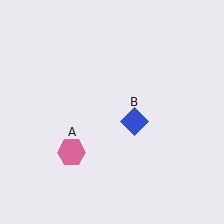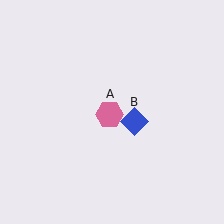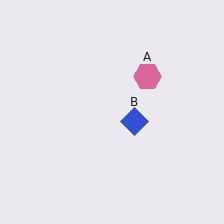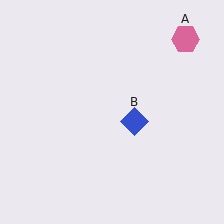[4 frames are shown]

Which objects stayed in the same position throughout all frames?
Blue diamond (object B) remained stationary.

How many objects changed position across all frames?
1 object changed position: pink hexagon (object A).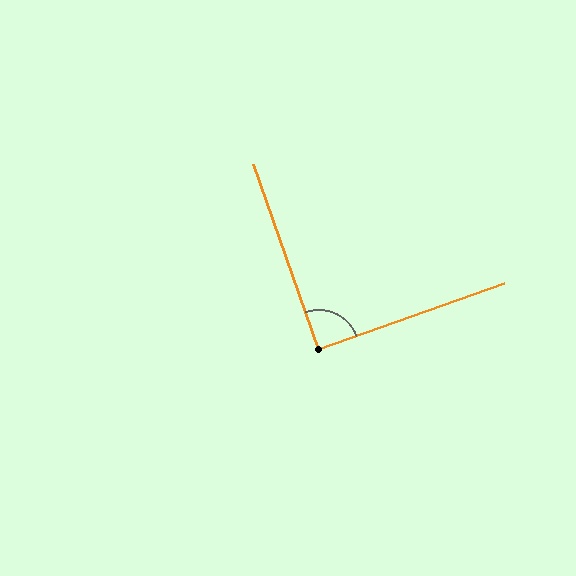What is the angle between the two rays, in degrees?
Approximately 90 degrees.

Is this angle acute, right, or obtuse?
It is approximately a right angle.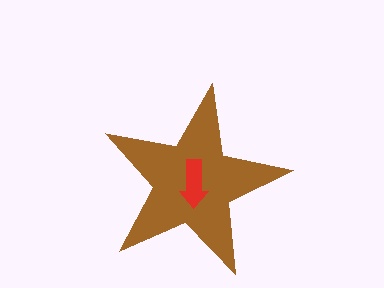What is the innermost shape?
The red arrow.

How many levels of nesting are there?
2.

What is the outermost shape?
The brown star.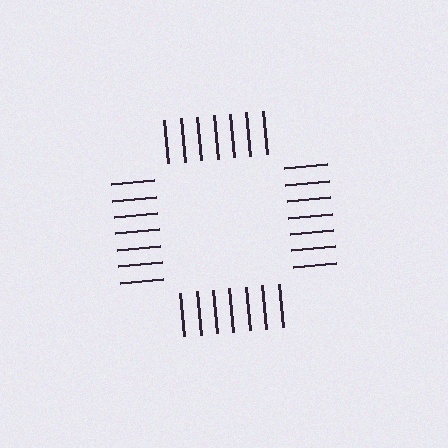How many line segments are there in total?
28 — 7 along each of the 4 edges.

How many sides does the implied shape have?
4 sides — the line-ends trace a square.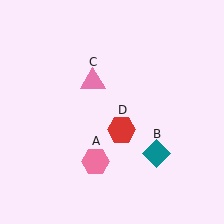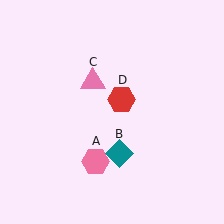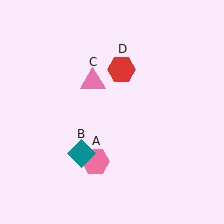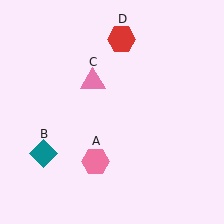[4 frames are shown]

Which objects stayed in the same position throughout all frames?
Pink hexagon (object A) and pink triangle (object C) remained stationary.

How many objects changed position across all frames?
2 objects changed position: teal diamond (object B), red hexagon (object D).